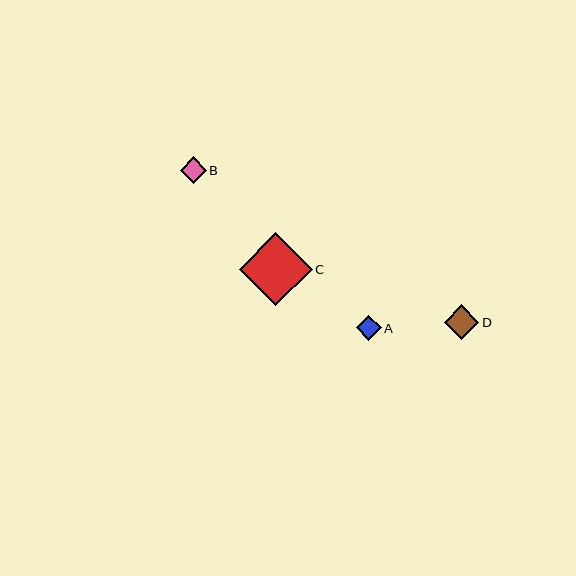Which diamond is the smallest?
Diamond A is the smallest with a size of approximately 25 pixels.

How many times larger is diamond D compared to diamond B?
Diamond D is approximately 1.3 times the size of diamond B.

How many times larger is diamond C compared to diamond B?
Diamond C is approximately 2.8 times the size of diamond B.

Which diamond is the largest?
Diamond C is the largest with a size of approximately 73 pixels.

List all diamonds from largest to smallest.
From largest to smallest: C, D, B, A.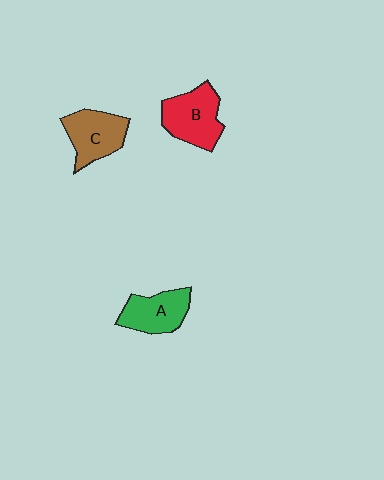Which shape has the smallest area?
Shape A (green).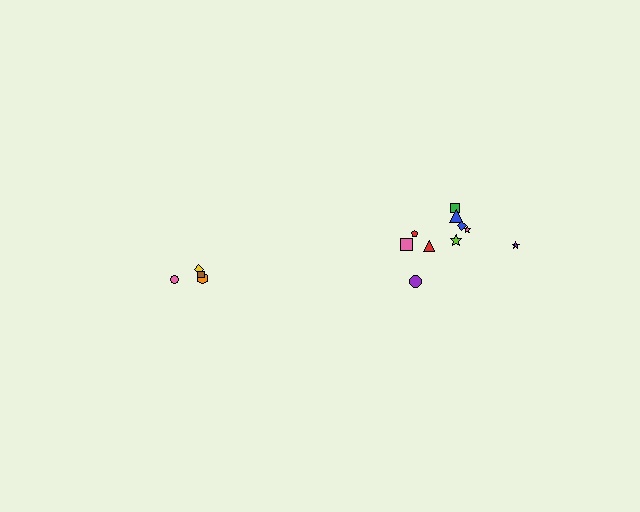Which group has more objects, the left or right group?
The right group.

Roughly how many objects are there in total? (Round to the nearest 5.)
Roughly 15 objects in total.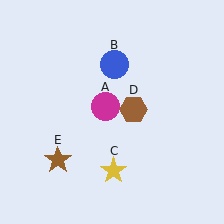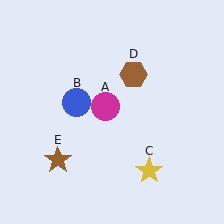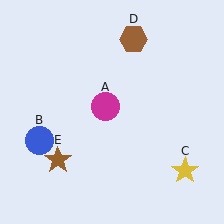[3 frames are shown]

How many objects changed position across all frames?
3 objects changed position: blue circle (object B), yellow star (object C), brown hexagon (object D).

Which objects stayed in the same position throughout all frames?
Magenta circle (object A) and brown star (object E) remained stationary.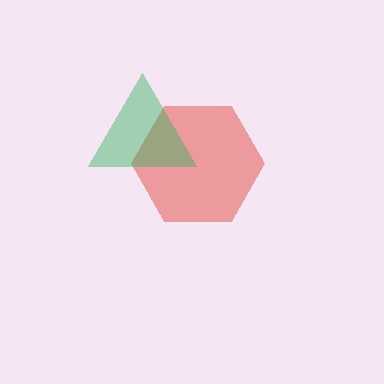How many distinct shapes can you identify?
There are 2 distinct shapes: a red hexagon, a green triangle.